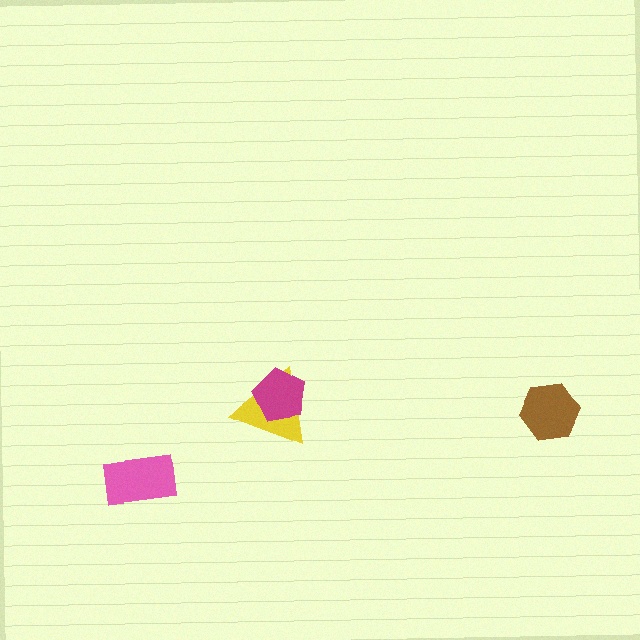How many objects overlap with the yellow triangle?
1 object overlaps with the yellow triangle.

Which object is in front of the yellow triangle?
The magenta pentagon is in front of the yellow triangle.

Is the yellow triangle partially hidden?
Yes, it is partially covered by another shape.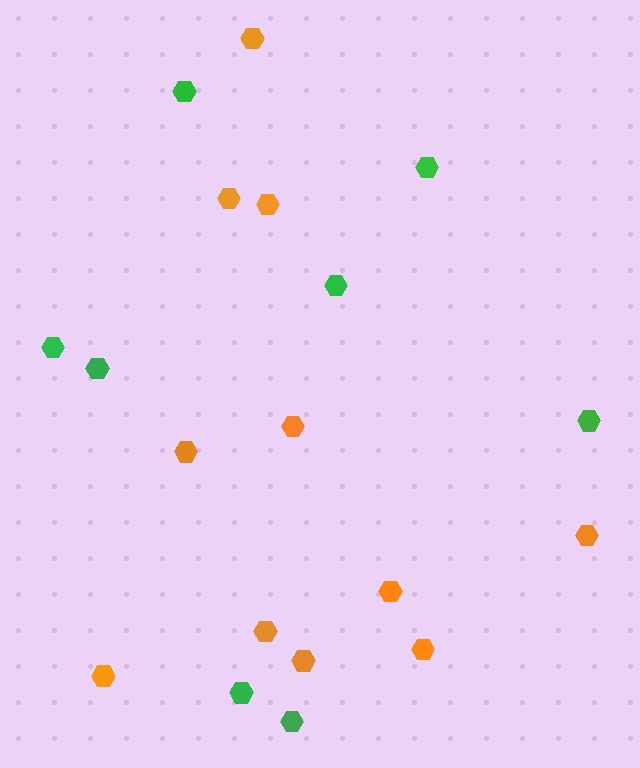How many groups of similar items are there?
There are 2 groups: one group of green hexagons (8) and one group of orange hexagons (11).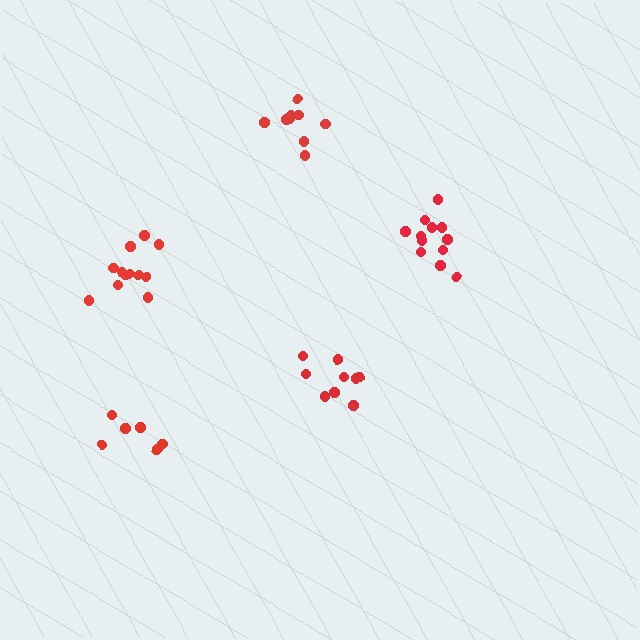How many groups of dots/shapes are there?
There are 5 groups.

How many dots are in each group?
Group 1: 12 dots, Group 2: 9 dots, Group 3: 12 dots, Group 4: 6 dots, Group 5: 9 dots (48 total).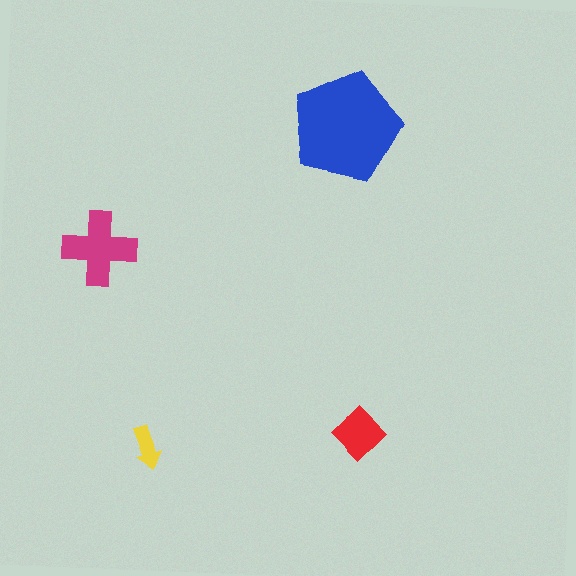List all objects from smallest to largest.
The yellow arrow, the red diamond, the magenta cross, the blue pentagon.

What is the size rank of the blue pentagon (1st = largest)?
1st.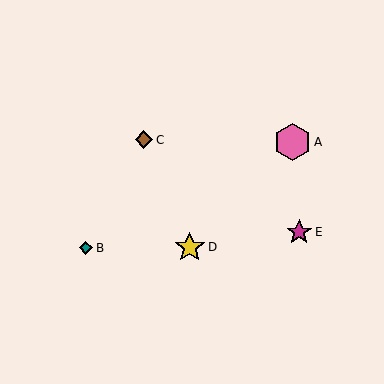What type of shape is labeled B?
Shape B is a teal diamond.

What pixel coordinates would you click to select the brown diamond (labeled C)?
Click at (144, 140) to select the brown diamond C.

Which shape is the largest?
The pink hexagon (labeled A) is the largest.